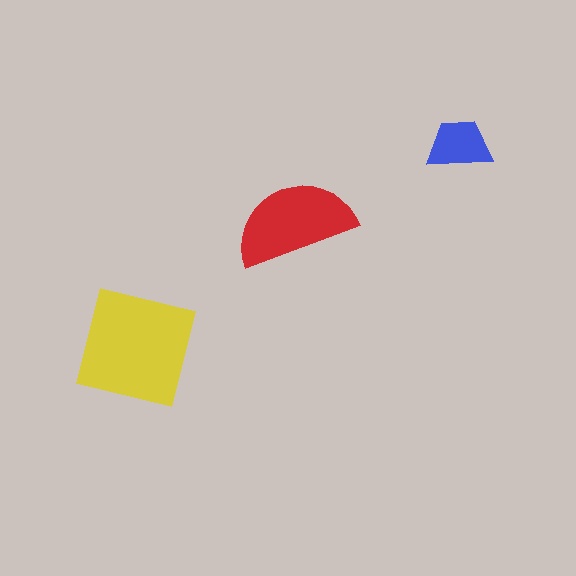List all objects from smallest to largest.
The blue trapezoid, the red semicircle, the yellow square.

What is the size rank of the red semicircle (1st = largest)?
2nd.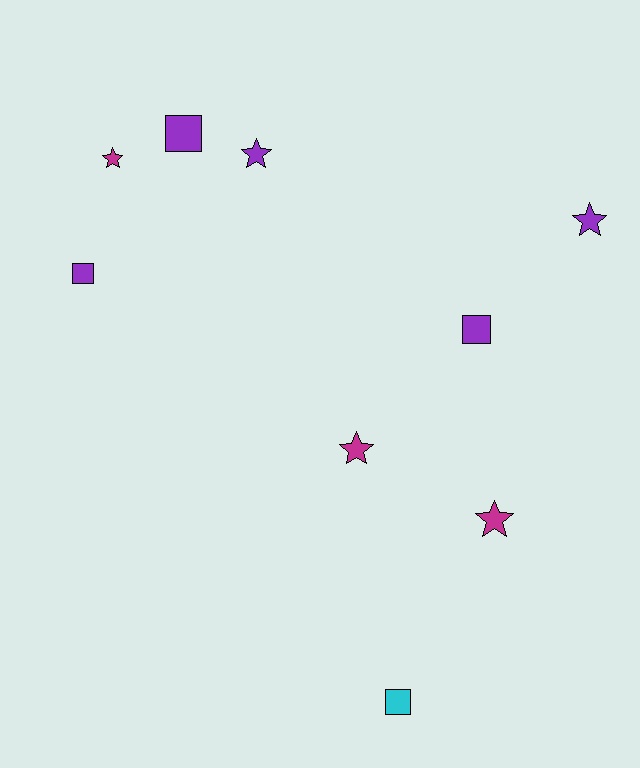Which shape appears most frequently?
Star, with 5 objects.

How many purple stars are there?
There are 2 purple stars.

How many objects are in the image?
There are 9 objects.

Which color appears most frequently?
Purple, with 5 objects.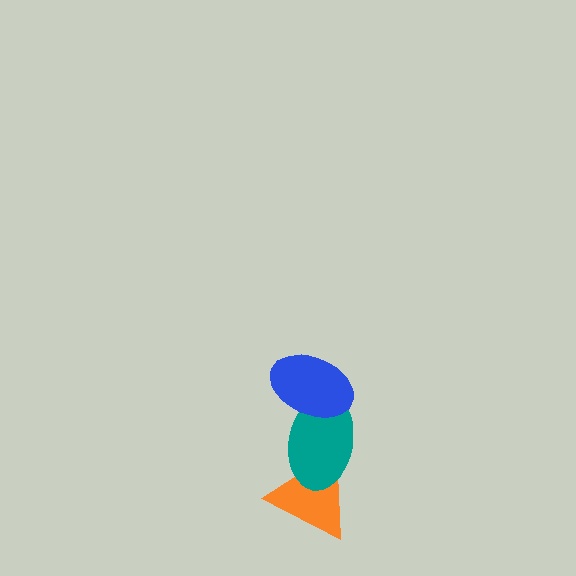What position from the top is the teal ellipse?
The teal ellipse is 2nd from the top.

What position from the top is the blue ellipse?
The blue ellipse is 1st from the top.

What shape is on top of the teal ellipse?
The blue ellipse is on top of the teal ellipse.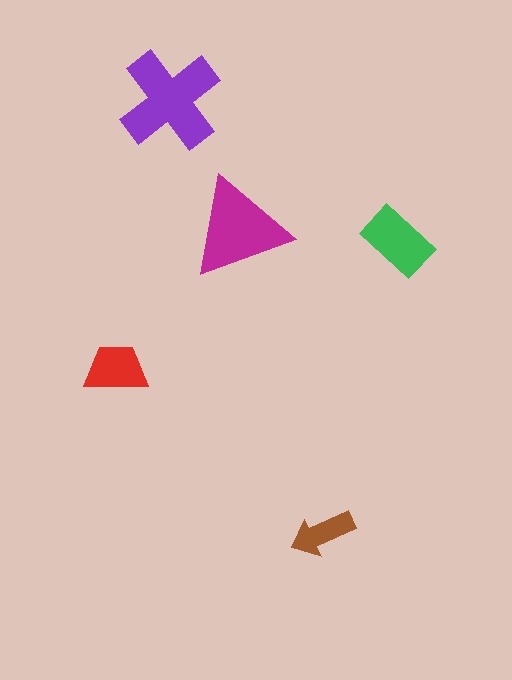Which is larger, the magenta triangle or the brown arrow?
The magenta triangle.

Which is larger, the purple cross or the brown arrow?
The purple cross.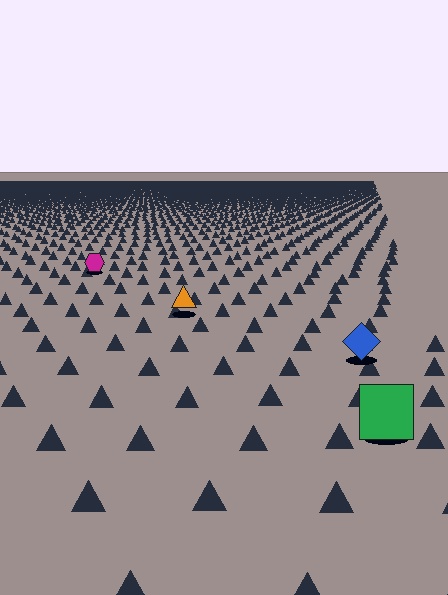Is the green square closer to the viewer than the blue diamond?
Yes. The green square is closer — you can tell from the texture gradient: the ground texture is coarser near it.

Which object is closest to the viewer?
The green square is closest. The texture marks near it are larger and more spread out.